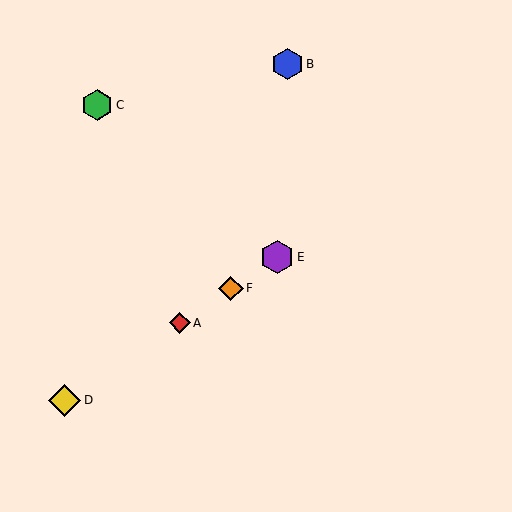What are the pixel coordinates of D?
Object D is at (65, 401).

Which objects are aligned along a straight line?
Objects A, D, E, F are aligned along a straight line.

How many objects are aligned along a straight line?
4 objects (A, D, E, F) are aligned along a straight line.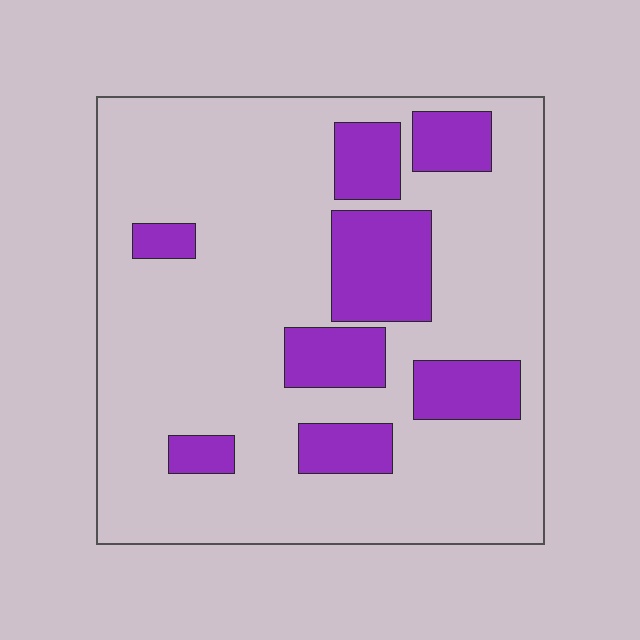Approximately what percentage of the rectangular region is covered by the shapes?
Approximately 20%.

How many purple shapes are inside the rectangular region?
8.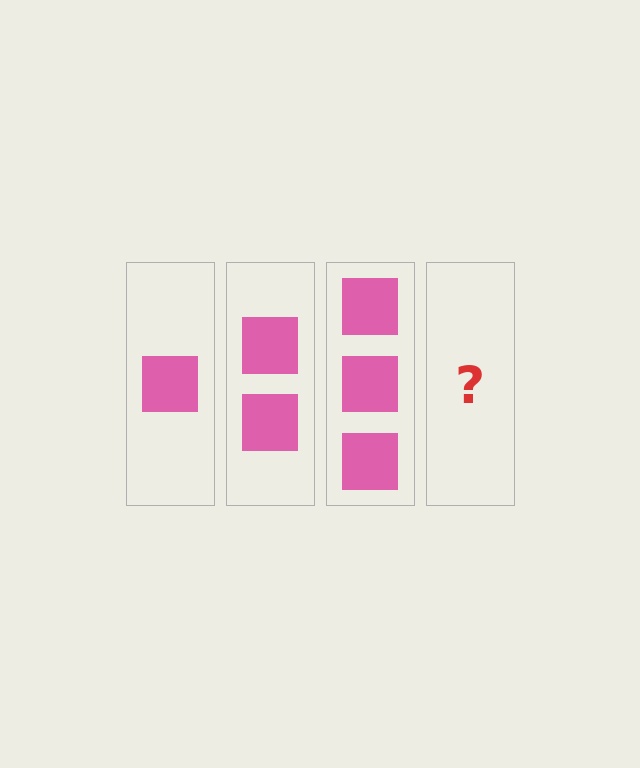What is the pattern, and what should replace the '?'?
The pattern is that each step adds one more square. The '?' should be 4 squares.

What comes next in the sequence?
The next element should be 4 squares.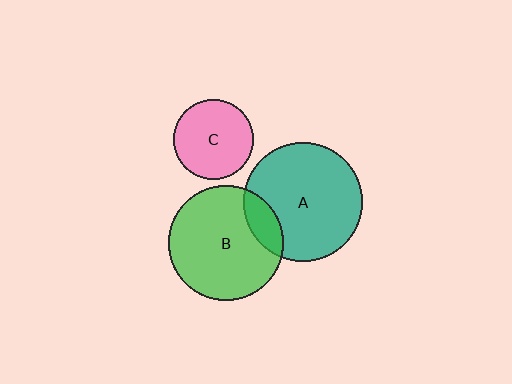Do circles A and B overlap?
Yes.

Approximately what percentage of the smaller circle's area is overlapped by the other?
Approximately 15%.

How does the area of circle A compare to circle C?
Approximately 2.2 times.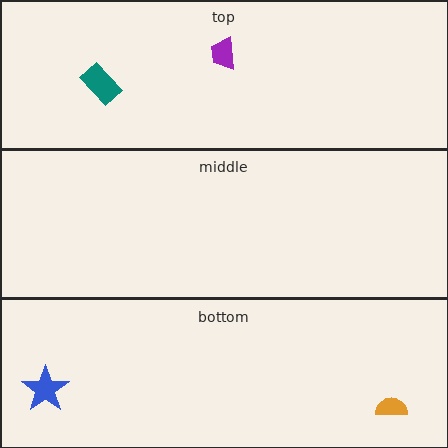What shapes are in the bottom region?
The blue star, the orange semicircle.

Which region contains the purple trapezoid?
The top region.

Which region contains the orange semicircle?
The bottom region.